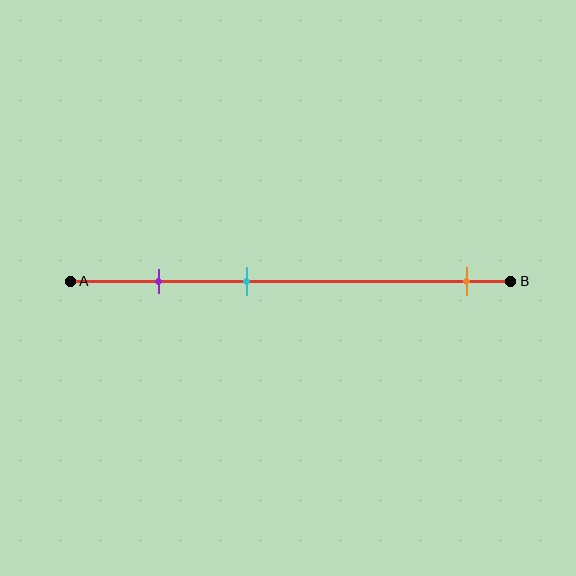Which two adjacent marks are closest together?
The purple and cyan marks are the closest adjacent pair.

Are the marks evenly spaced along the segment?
No, the marks are not evenly spaced.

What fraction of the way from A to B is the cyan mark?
The cyan mark is approximately 40% (0.4) of the way from A to B.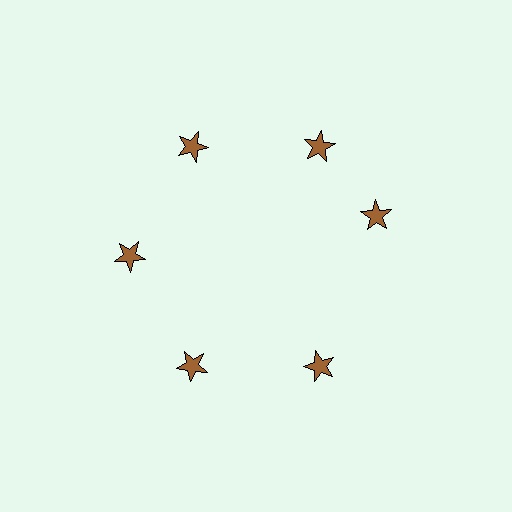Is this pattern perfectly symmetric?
No. The 6 brown stars are arranged in a ring, but one element near the 3 o'clock position is rotated out of alignment along the ring, breaking the 6-fold rotational symmetry.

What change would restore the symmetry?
The symmetry would be restored by rotating it back into even spacing with its neighbors so that all 6 stars sit at equal angles and equal distance from the center.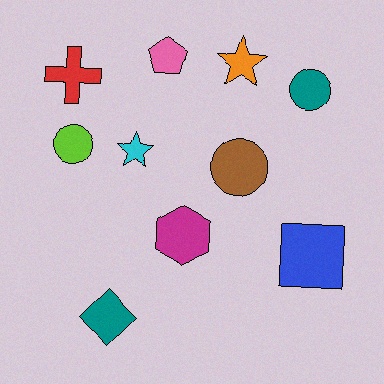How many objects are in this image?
There are 10 objects.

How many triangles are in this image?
There are no triangles.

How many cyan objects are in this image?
There is 1 cyan object.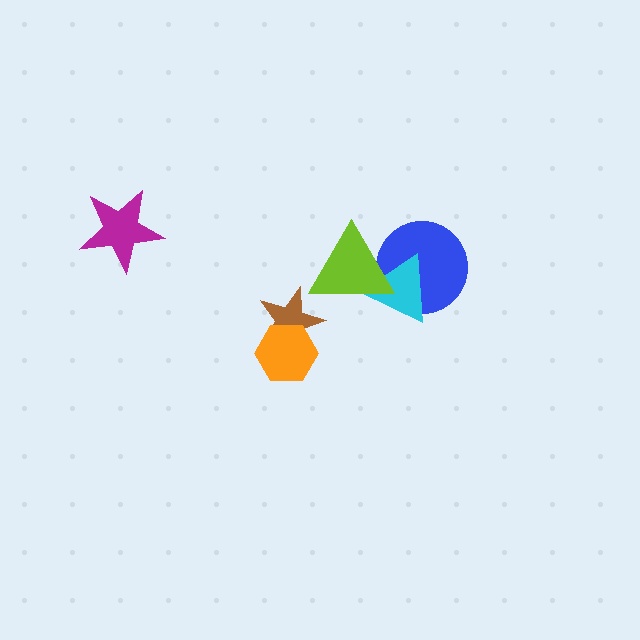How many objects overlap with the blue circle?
2 objects overlap with the blue circle.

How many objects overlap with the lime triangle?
2 objects overlap with the lime triangle.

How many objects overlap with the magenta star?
0 objects overlap with the magenta star.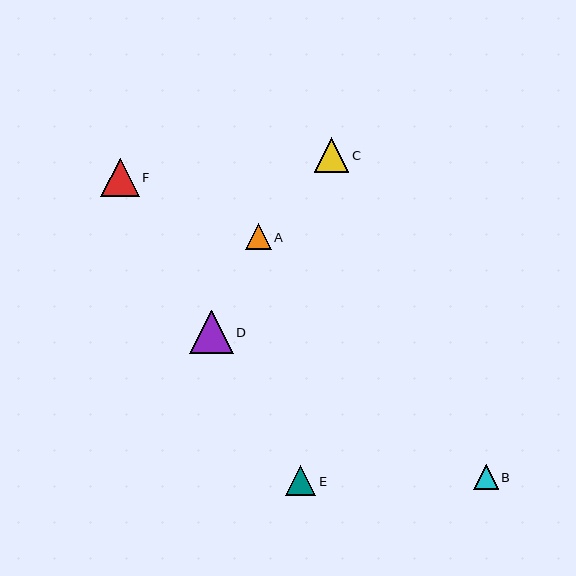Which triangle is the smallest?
Triangle B is the smallest with a size of approximately 24 pixels.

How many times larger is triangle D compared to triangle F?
Triangle D is approximately 1.1 times the size of triangle F.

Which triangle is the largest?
Triangle D is the largest with a size of approximately 43 pixels.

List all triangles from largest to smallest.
From largest to smallest: D, F, C, E, A, B.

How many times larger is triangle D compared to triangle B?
Triangle D is approximately 1.8 times the size of triangle B.